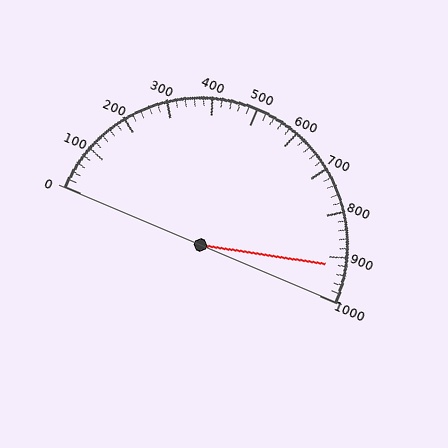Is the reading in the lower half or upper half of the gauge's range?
The reading is in the upper half of the range (0 to 1000).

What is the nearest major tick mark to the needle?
The nearest major tick mark is 900.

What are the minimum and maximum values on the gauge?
The gauge ranges from 0 to 1000.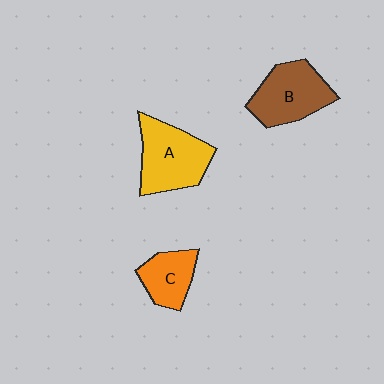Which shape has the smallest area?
Shape C (orange).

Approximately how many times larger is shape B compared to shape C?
Approximately 1.5 times.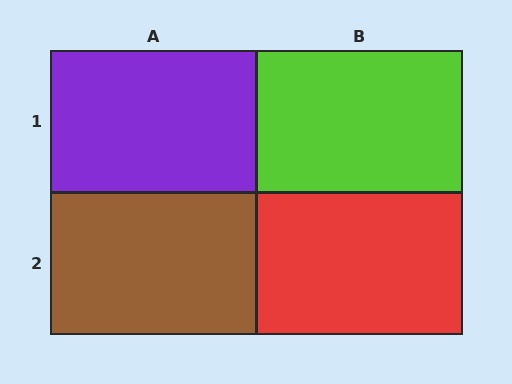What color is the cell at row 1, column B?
Lime.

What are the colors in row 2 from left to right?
Brown, red.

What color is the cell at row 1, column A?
Purple.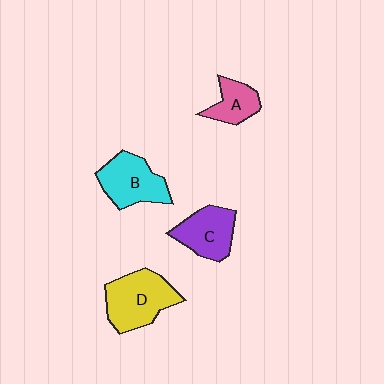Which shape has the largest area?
Shape D (yellow).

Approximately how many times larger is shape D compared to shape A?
Approximately 1.9 times.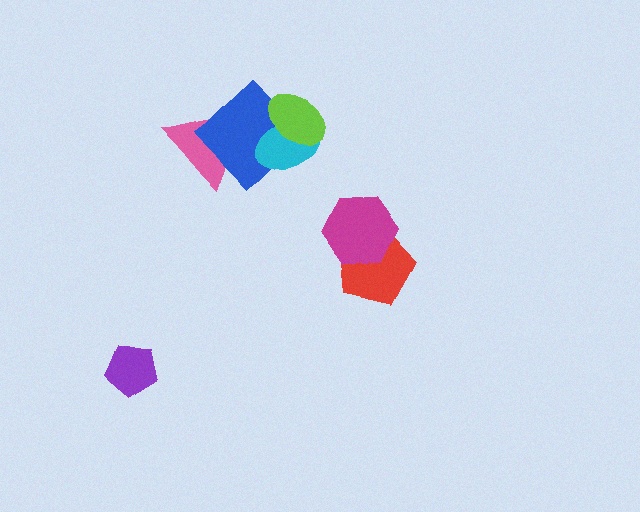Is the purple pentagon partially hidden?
No, no other shape covers it.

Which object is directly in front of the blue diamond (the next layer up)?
The cyan ellipse is directly in front of the blue diamond.